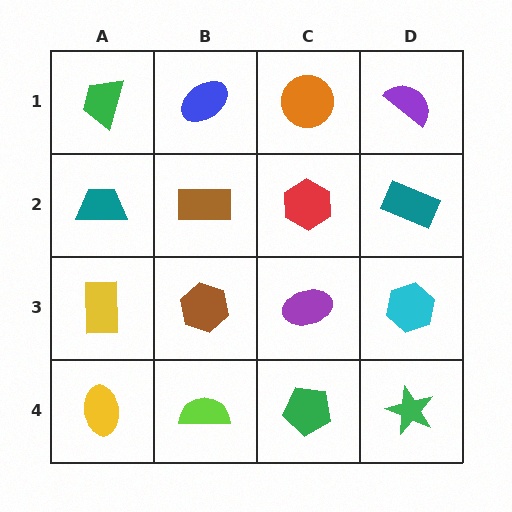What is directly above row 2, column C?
An orange circle.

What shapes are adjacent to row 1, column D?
A teal rectangle (row 2, column D), an orange circle (row 1, column C).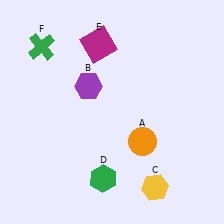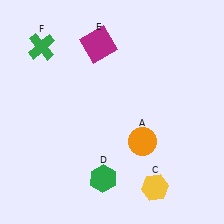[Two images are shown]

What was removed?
The purple hexagon (B) was removed in Image 2.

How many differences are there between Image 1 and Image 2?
There is 1 difference between the two images.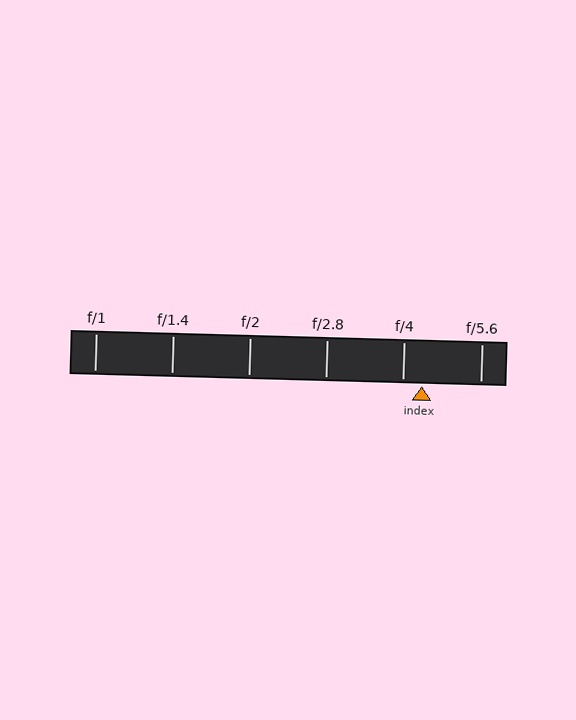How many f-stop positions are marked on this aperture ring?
There are 6 f-stop positions marked.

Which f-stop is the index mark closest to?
The index mark is closest to f/4.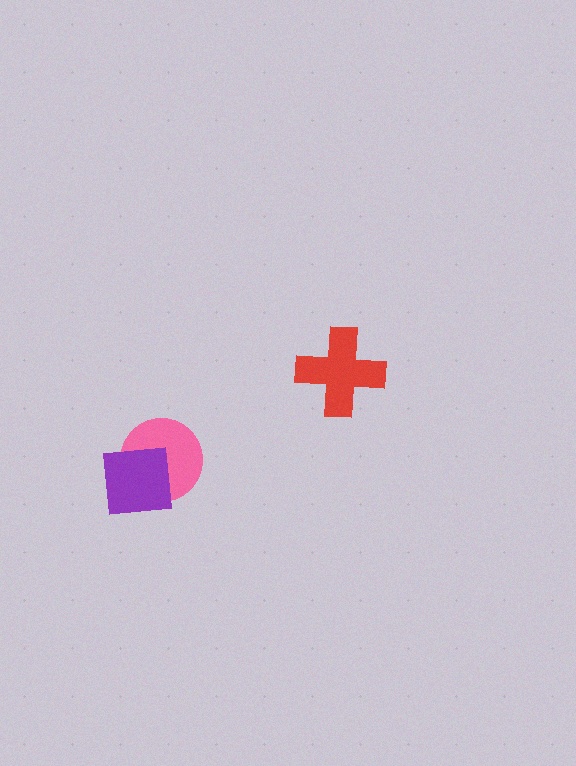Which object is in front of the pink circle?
The purple square is in front of the pink circle.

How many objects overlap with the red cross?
0 objects overlap with the red cross.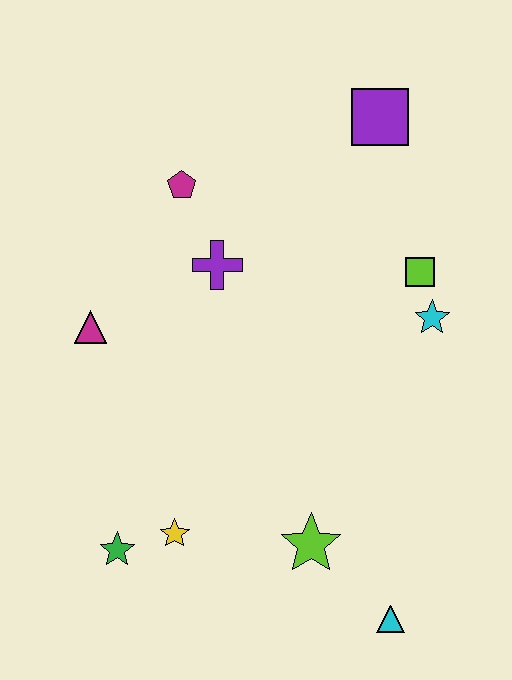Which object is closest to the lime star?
The cyan triangle is closest to the lime star.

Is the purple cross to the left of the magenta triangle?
No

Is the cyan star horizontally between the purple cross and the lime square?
No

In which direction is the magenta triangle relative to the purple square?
The magenta triangle is to the left of the purple square.